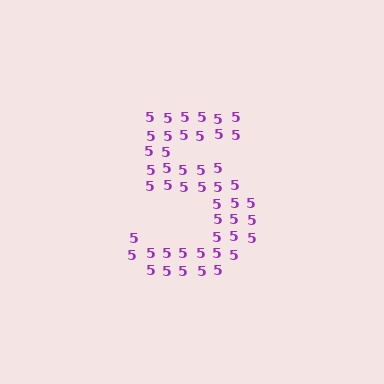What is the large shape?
The large shape is the digit 5.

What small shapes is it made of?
It is made of small digit 5's.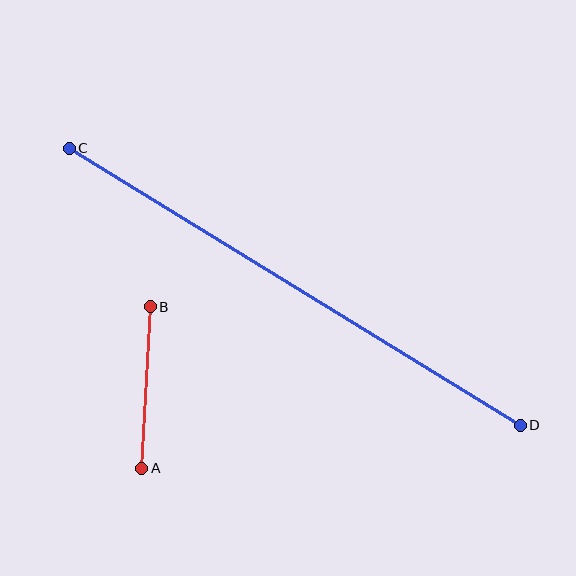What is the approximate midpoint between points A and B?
The midpoint is at approximately (146, 388) pixels.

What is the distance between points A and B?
The distance is approximately 162 pixels.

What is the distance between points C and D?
The distance is approximately 530 pixels.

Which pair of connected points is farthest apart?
Points C and D are farthest apart.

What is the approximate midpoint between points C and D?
The midpoint is at approximately (295, 287) pixels.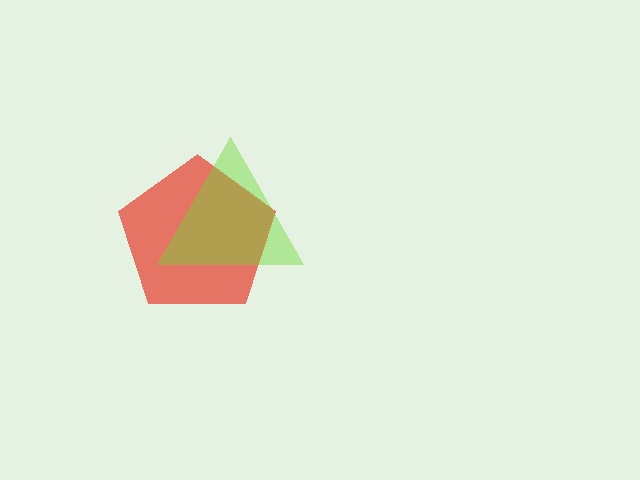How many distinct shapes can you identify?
There are 2 distinct shapes: a red pentagon, a lime triangle.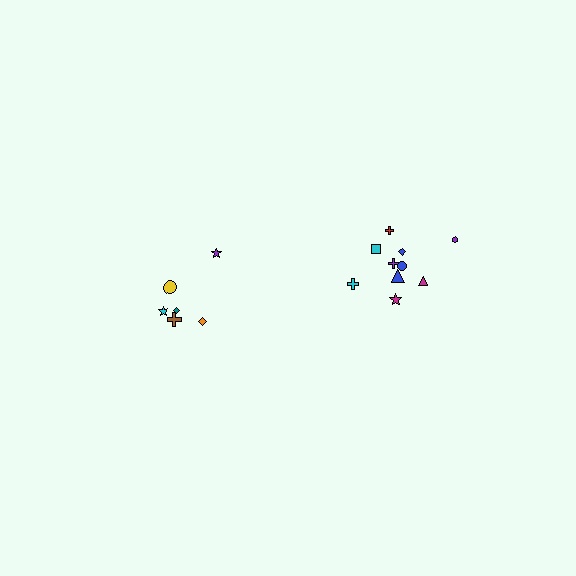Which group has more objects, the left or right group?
The right group.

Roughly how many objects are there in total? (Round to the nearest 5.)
Roughly 15 objects in total.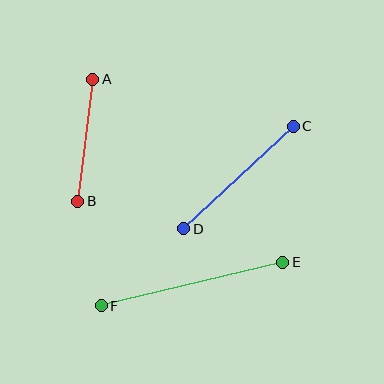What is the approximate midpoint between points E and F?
The midpoint is at approximately (192, 284) pixels.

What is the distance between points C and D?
The distance is approximately 150 pixels.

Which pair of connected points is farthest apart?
Points E and F are farthest apart.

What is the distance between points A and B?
The distance is approximately 123 pixels.